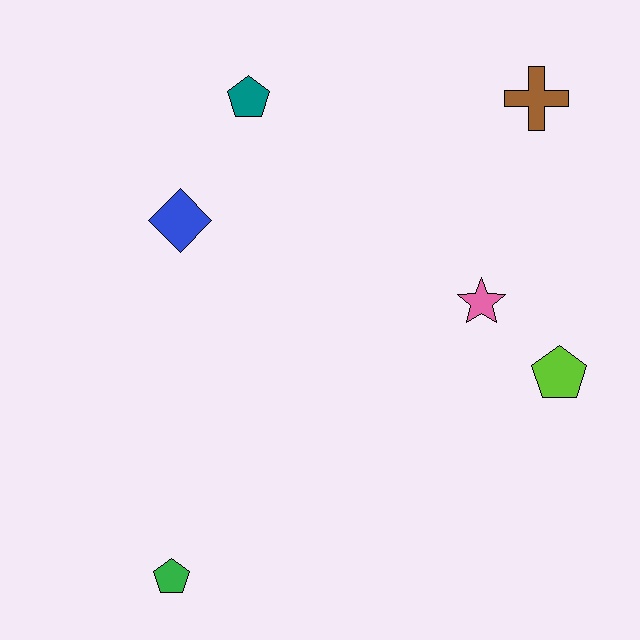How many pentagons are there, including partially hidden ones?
There are 3 pentagons.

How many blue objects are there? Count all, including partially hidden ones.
There is 1 blue object.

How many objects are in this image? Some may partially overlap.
There are 6 objects.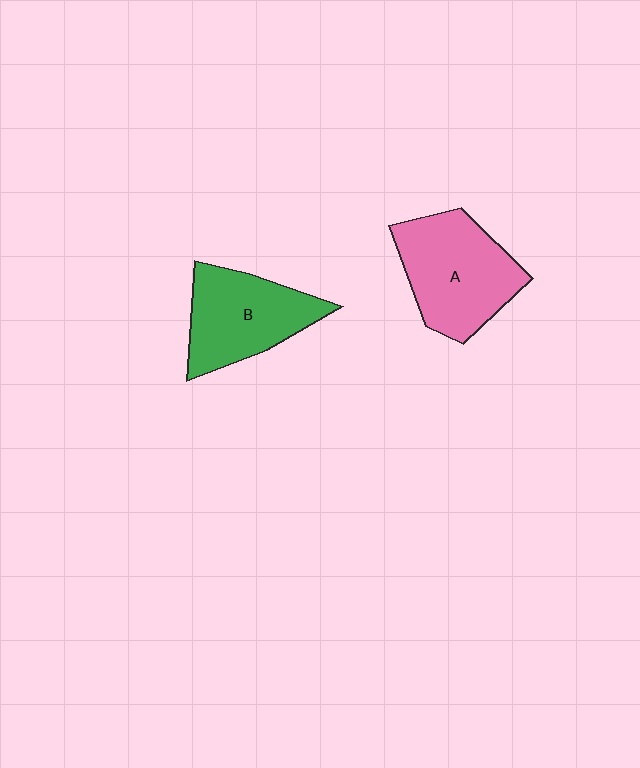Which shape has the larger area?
Shape A (pink).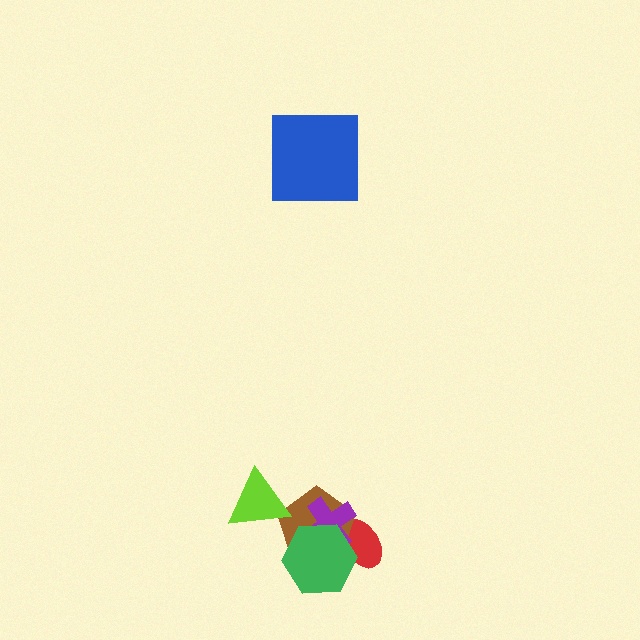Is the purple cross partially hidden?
Yes, it is partially covered by another shape.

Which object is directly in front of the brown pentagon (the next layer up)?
The purple cross is directly in front of the brown pentagon.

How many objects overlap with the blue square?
0 objects overlap with the blue square.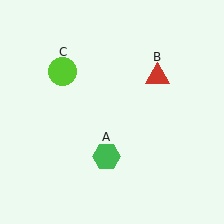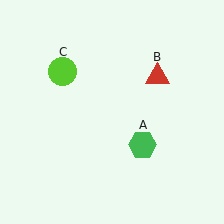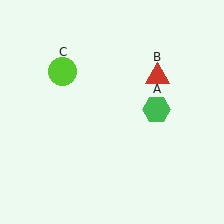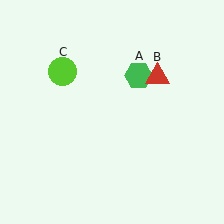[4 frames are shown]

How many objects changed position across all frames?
1 object changed position: green hexagon (object A).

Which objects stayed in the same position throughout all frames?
Red triangle (object B) and lime circle (object C) remained stationary.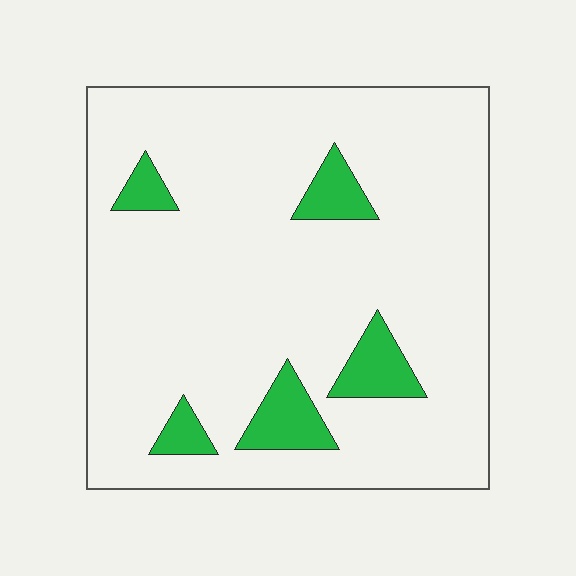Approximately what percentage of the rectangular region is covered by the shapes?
Approximately 10%.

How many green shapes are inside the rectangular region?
5.